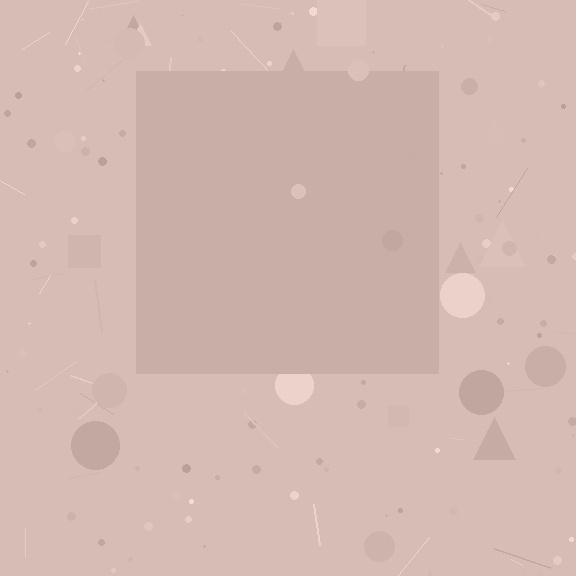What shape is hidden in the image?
A square is hidden in the image.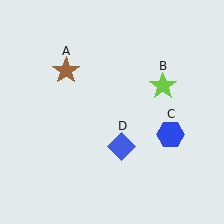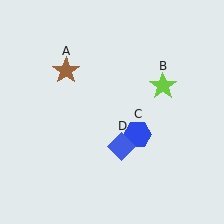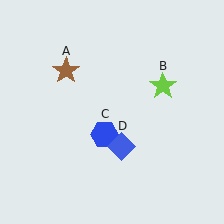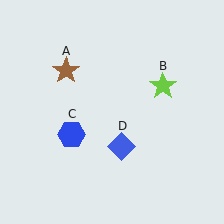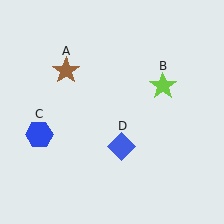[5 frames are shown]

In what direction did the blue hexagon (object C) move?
The blue hexagon (object C) moved left.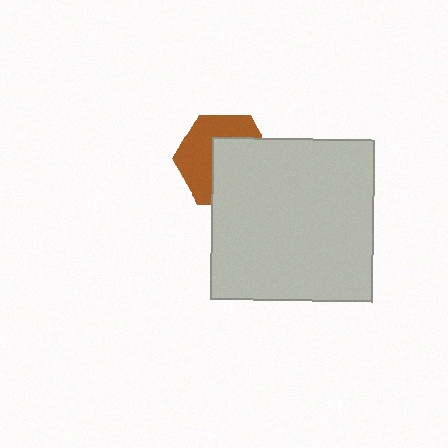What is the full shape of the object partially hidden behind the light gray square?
The partially hidden object is a brown hexagon.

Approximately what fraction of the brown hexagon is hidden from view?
Roughly 51% of the brown hexagon is hidden behind the light gray square.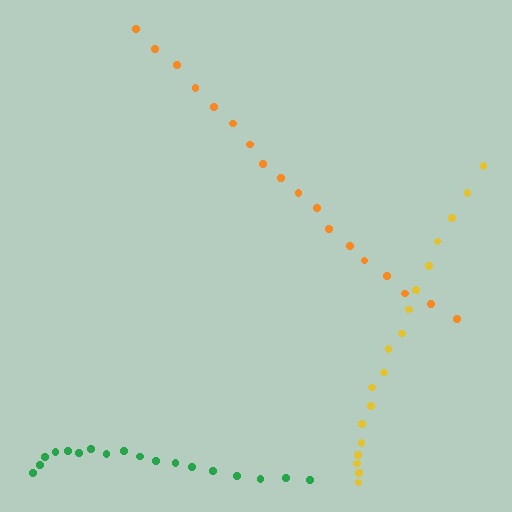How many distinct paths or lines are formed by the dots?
There are 3 distinct paths.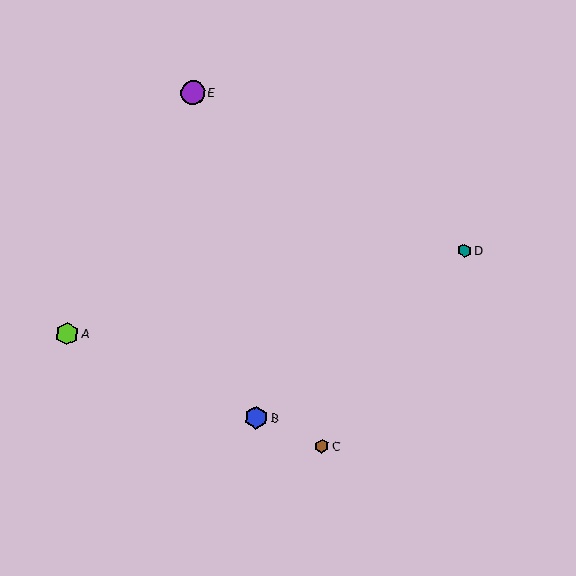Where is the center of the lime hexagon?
The center of the lime hexagon is at (67, 334).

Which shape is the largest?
The purple circle (labeled E) is the largest.